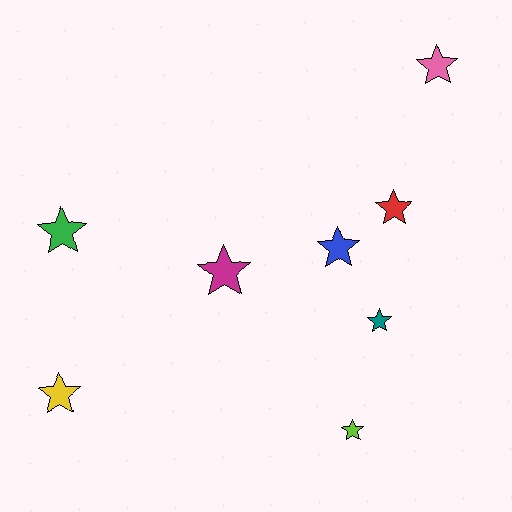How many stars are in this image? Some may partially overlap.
There are 8 stars.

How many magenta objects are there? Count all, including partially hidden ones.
There is 1 magenta object.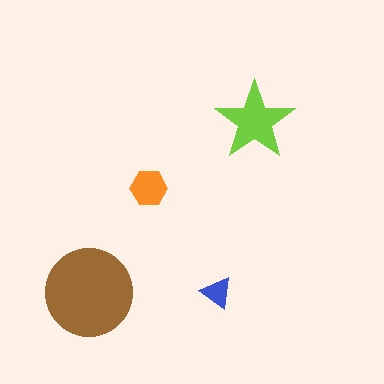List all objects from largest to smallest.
The brown circle, the lime star, the orange hexagon, the blue triangle.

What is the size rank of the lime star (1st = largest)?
2nd.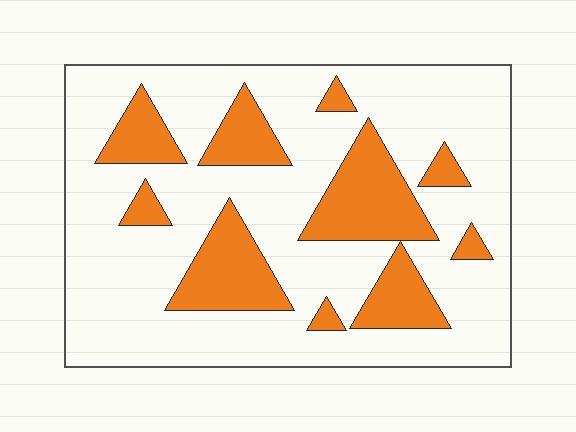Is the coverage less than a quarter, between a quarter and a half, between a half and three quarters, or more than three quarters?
Less than a quarter.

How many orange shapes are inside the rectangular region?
10.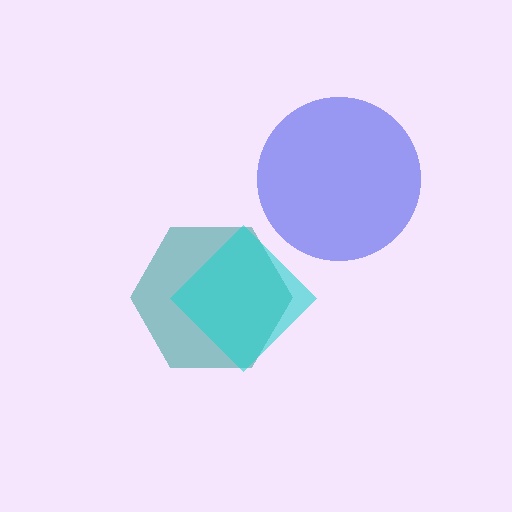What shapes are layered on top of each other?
The layered shapes are: a teal hexagon, a blue circle, a cyan diamond.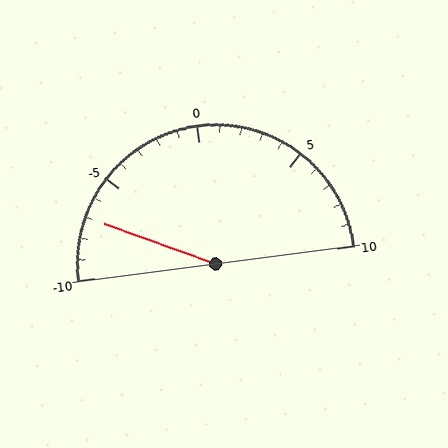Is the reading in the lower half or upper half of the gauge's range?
The reading is in the lower half of the range (-10 to 10).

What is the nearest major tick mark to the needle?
The nearest major tick mark is -5.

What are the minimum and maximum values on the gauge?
The gauge ranges from -10 to 10.